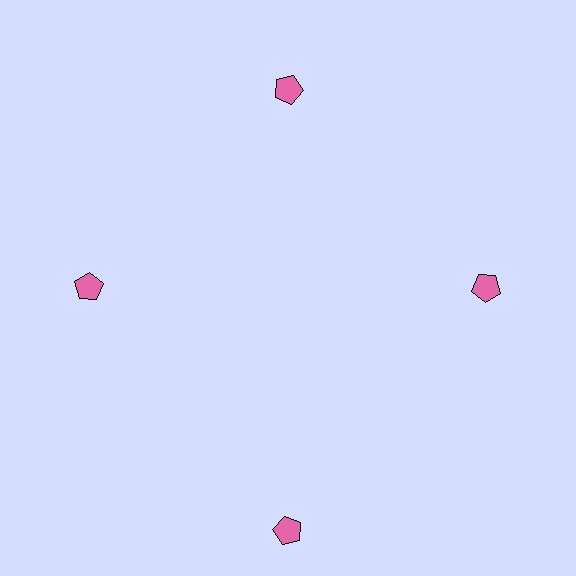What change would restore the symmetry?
The symmetry would be restored by moving it inward, back onto the ring so that all 4 pentagons sit at equal angles and equal distance from the center.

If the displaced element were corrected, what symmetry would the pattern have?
It would have 4-fold rotational symmetry — the pattern would map onto itself every 90 degrees.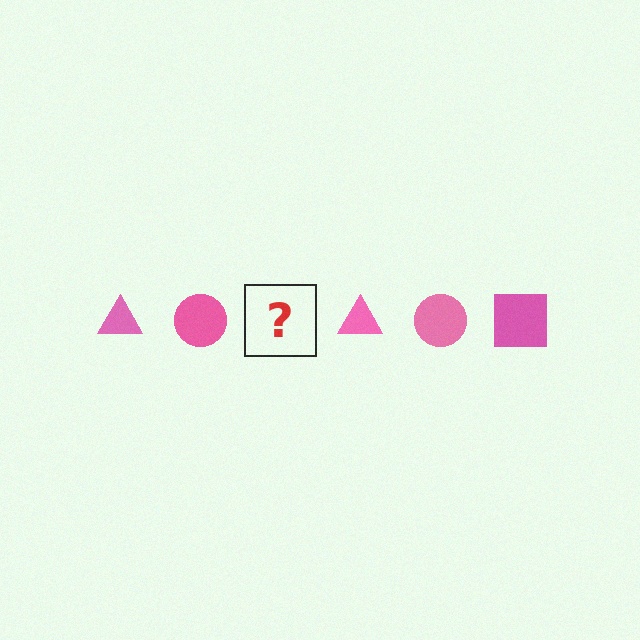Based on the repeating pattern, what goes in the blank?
The blank should be a pink square.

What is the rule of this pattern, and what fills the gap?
The rule is that the pattern cycles through triangle, circle, square shapes in pink. The gap should be filled with a pink square.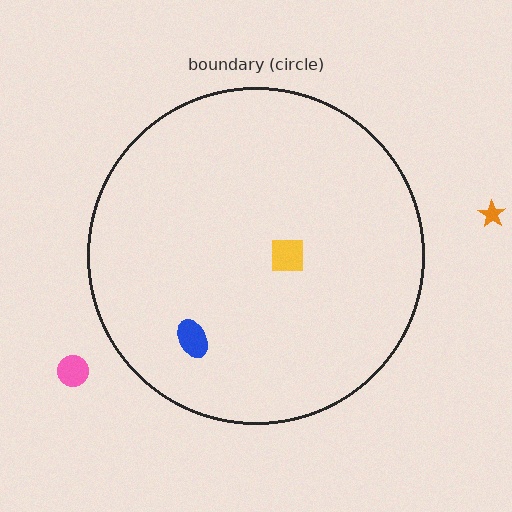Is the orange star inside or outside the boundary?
Outside.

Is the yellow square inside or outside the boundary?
Inside.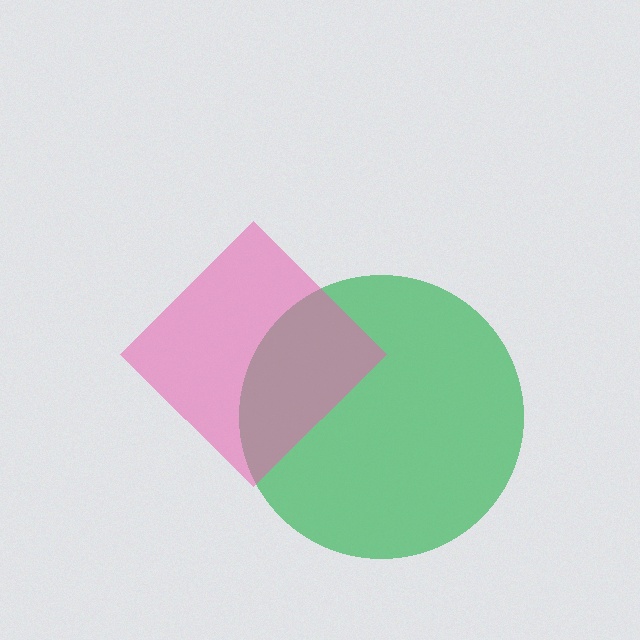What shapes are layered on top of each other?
The layered shapes are: a green circle, a pink diamond.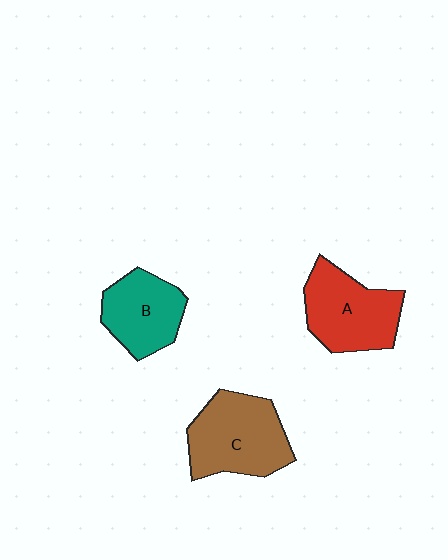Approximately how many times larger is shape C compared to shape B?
Approximately 1.3 times.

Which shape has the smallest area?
Shape B (teal).